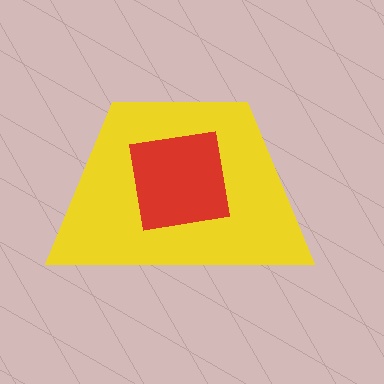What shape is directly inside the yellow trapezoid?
The red square.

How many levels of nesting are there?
2.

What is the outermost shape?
The yellow trapezoid.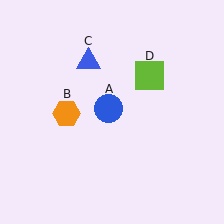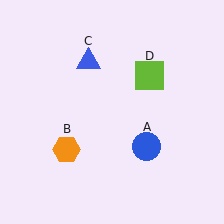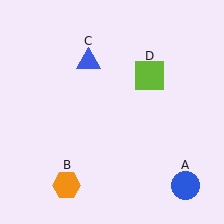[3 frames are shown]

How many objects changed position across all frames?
2 objects changed position: blue circle (object A), orange hexagon (object B).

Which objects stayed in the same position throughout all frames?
Blue triangle (object C) and lime square (object D) remained stationary.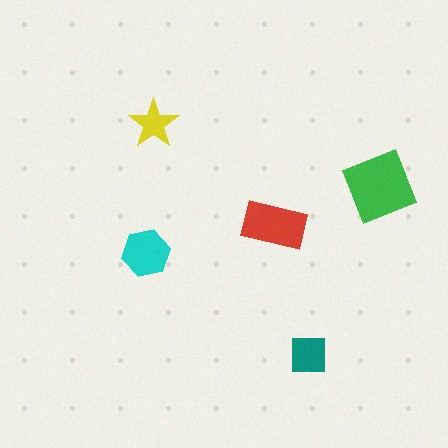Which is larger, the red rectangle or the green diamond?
The green diamond.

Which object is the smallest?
The yellow star.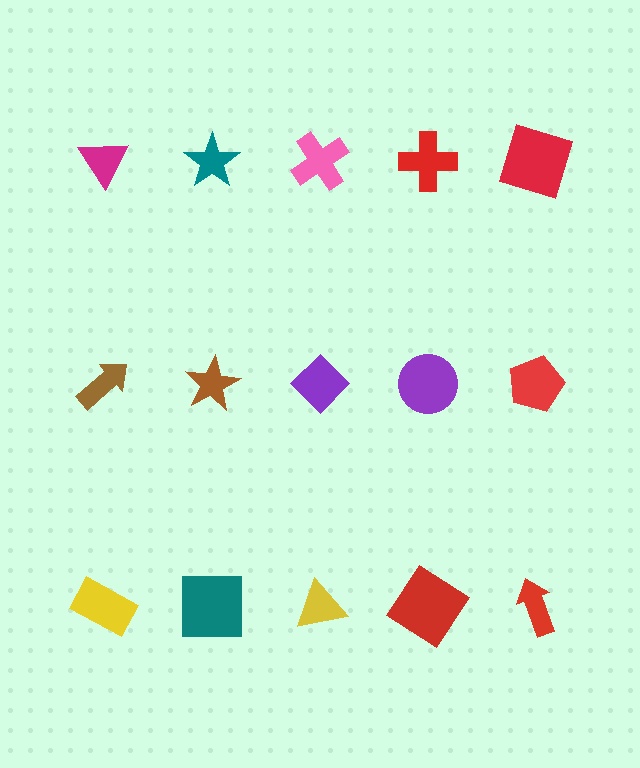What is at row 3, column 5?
A red arrow.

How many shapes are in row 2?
5 shapes.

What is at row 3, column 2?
A teal square.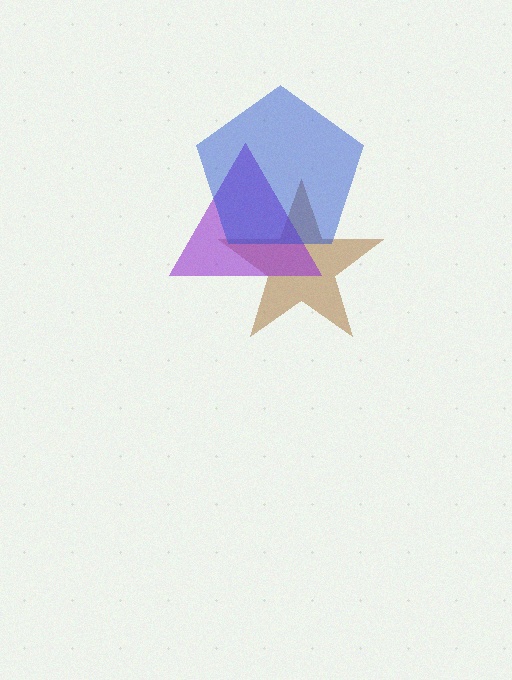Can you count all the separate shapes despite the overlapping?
Yes, there are 3 separate shapes.